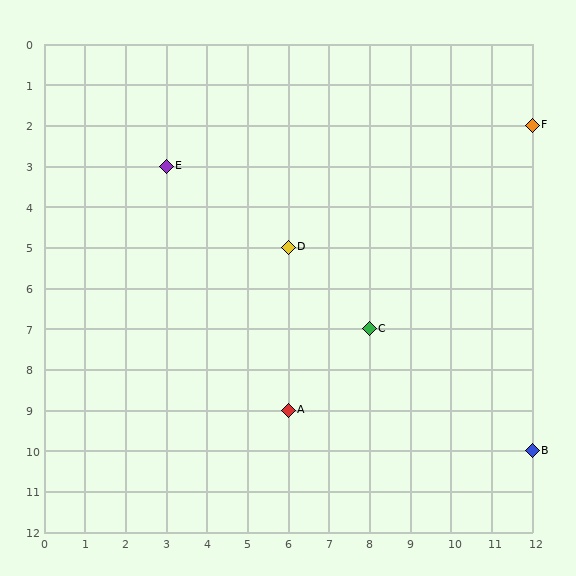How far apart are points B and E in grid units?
Points B and E are 9 columns and 7 rows apart (about 11.4 grid units diagonally).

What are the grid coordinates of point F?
Point F is at grid coordinates (12, 2).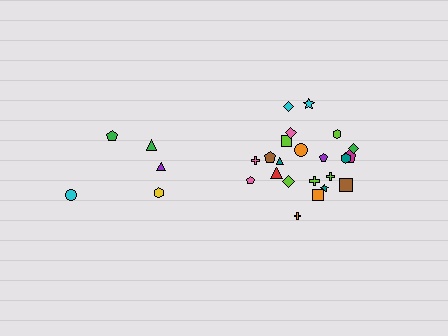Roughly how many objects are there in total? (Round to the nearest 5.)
Roughly 25 objects in total.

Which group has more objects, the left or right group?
The right group.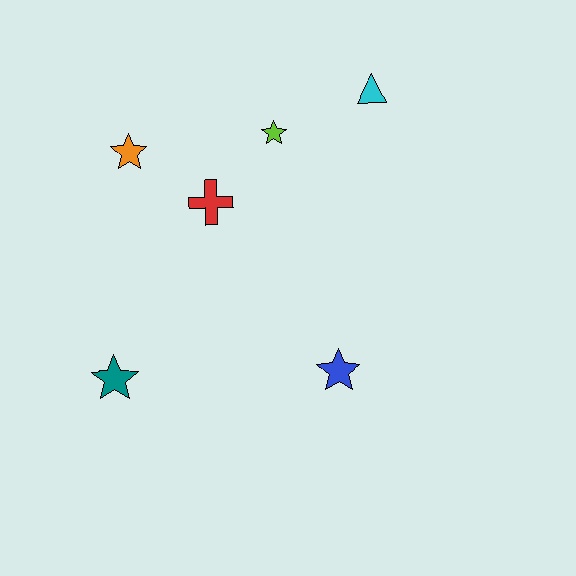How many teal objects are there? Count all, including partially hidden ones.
There is 1 teal object.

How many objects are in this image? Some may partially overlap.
There are 6 objects.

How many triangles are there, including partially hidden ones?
There is 1 triangle.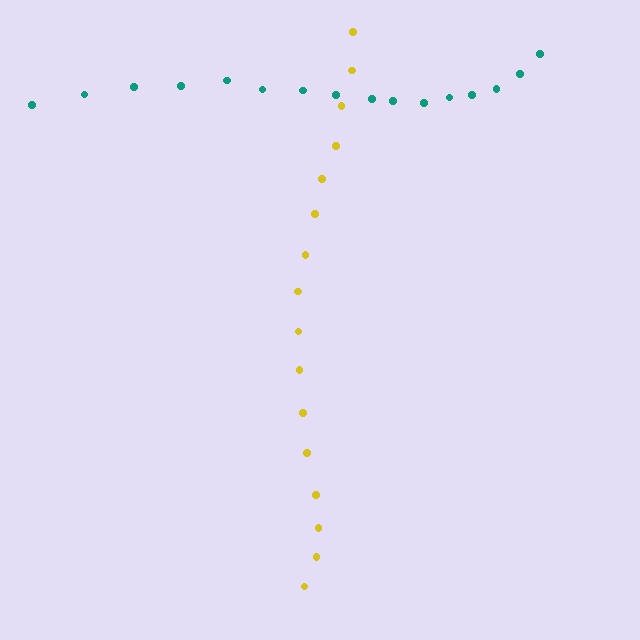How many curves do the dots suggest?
There are 2 distinct paths.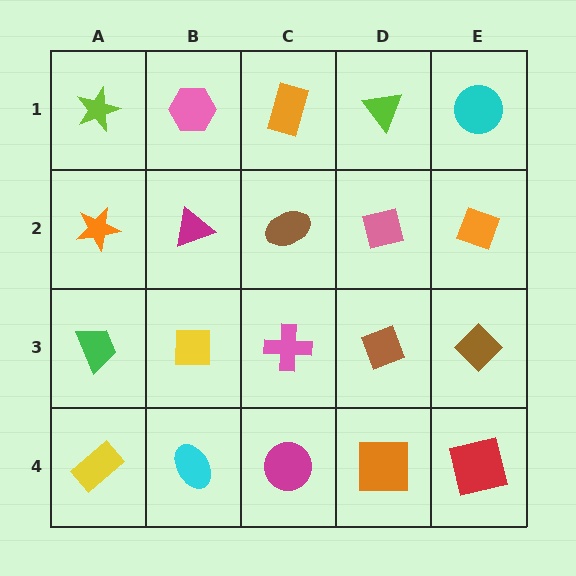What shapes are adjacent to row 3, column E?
An orange diamond (row 2, column E), a red square (row 4, column E), a brown diamond (row 3, column D).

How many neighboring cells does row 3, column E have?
3.